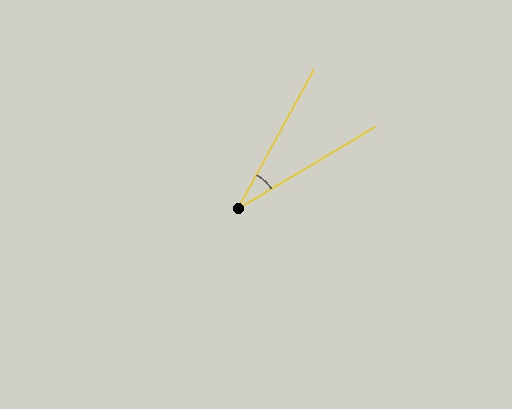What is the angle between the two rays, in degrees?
Approximately 31 degrees.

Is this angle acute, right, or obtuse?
It is acute.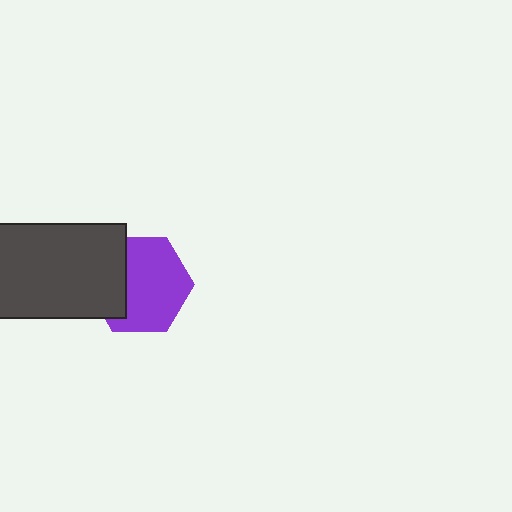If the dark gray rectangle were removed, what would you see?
You would see the complete purple hexagon.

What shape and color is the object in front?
The object in front is a dark gray rectangle.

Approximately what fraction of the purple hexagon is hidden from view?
Roughly 32% of the purple hexagon is hidden behind the dark gray rectangle.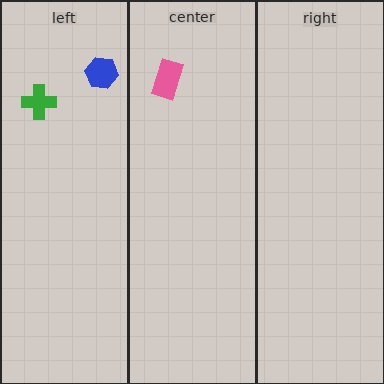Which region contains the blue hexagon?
The left region.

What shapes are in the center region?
The pink rectangle.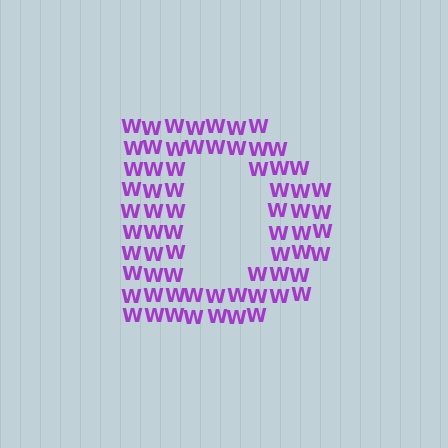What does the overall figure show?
The overall figure shows the letter D.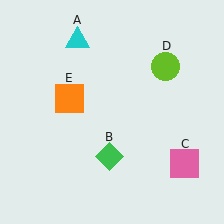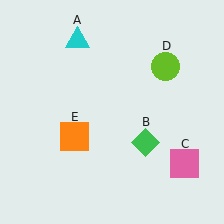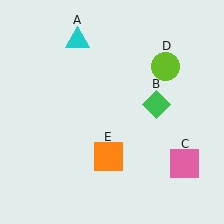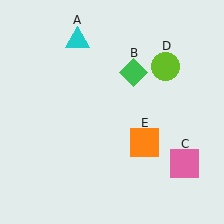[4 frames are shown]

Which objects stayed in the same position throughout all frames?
Cyan triangle (object A) and pink square (object C) and lime circle (object D) remained stationary.